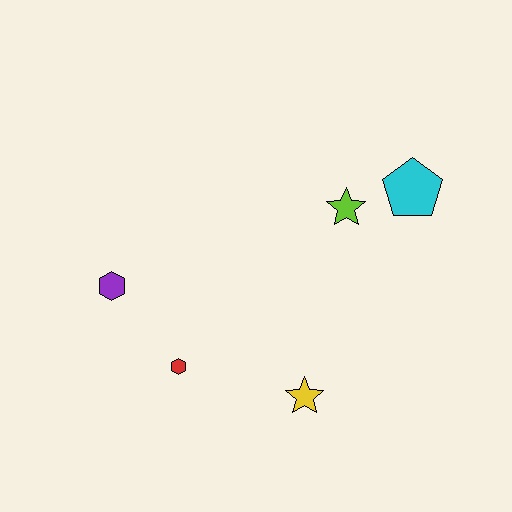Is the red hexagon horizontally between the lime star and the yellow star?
No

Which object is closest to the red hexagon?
The purple hexagon is closest to the red hexagon.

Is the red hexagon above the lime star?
No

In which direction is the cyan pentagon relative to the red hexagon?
The cyan pentagon is to the right of the red hexagon.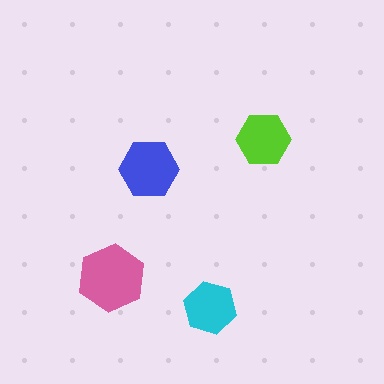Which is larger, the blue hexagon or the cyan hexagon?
The blue one.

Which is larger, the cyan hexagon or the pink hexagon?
The pink one.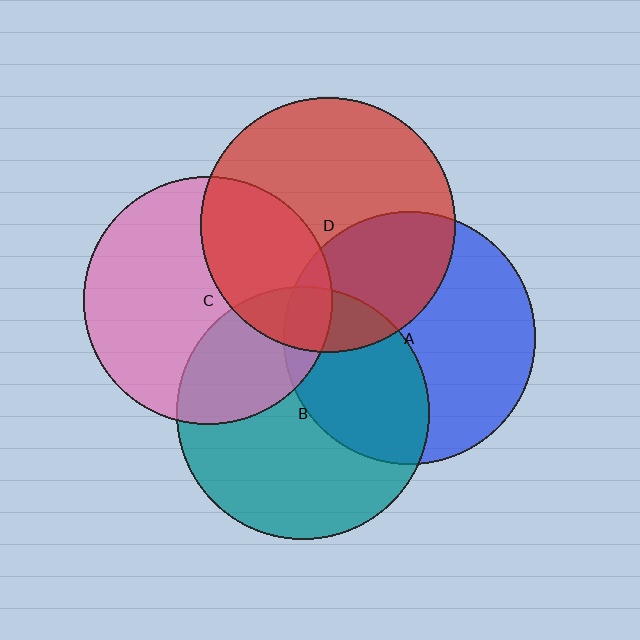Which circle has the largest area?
Circle D (red).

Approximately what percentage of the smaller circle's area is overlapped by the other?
Approximately 35%.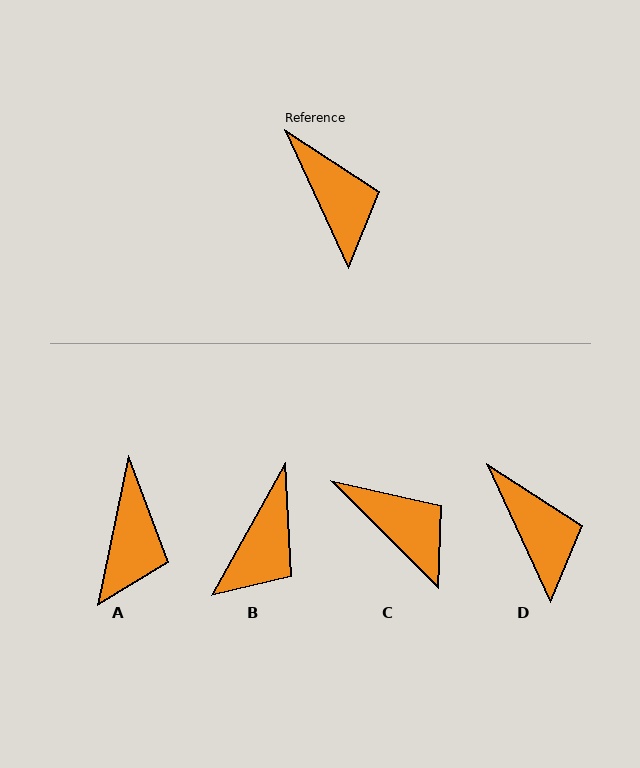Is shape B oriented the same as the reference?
No, it is off by about 54 degrees.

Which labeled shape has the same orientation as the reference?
D.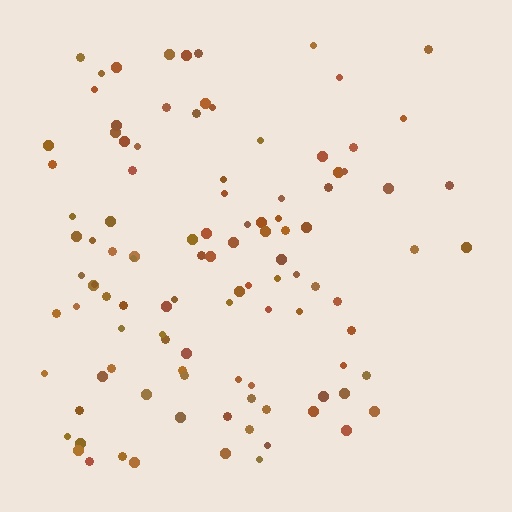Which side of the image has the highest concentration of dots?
The left.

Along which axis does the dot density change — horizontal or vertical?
Horizontal.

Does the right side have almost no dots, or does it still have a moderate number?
Still a moderate number, just noticeably fewer than the left.